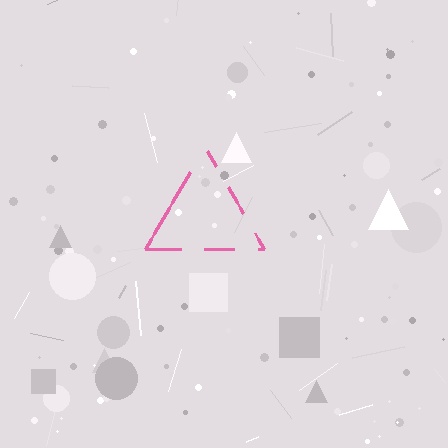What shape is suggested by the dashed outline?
The dashed outline suggests a triangle.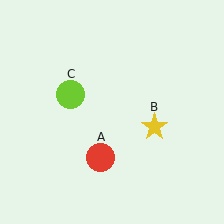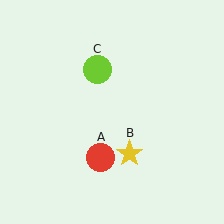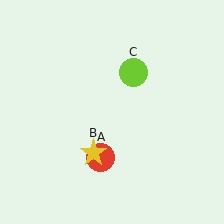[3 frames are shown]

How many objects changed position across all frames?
2 objects changed position: yellow star (object B), lime circle (object C).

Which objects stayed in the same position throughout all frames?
Red circle (object A) remained stationary.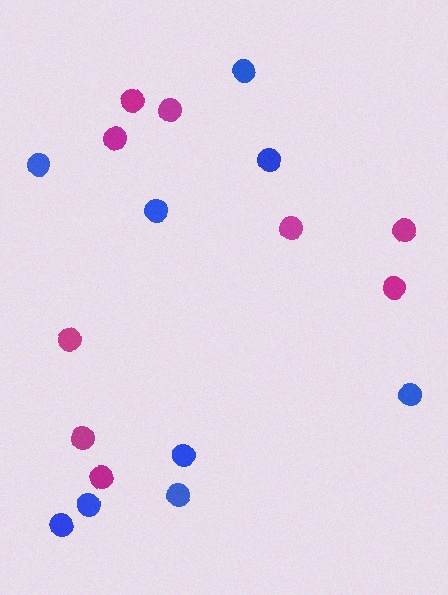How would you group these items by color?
There are 2 groups: one group of magenta circles (9) and one group of blue circles (9).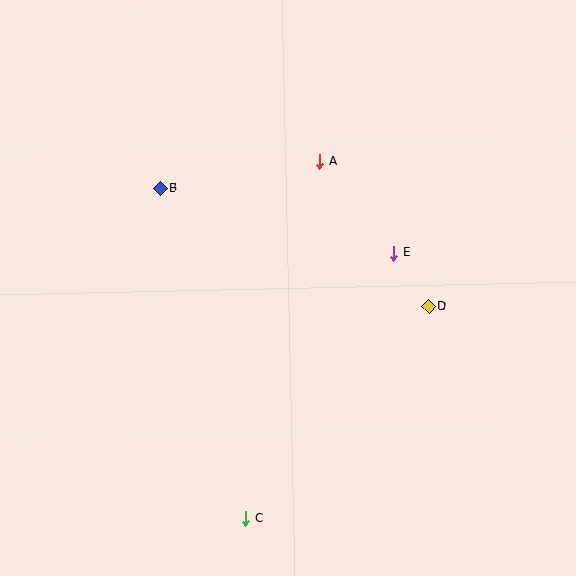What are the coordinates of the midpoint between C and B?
The midpoint between C and B is at (203, 353).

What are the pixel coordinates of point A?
Point A is at (320, 161).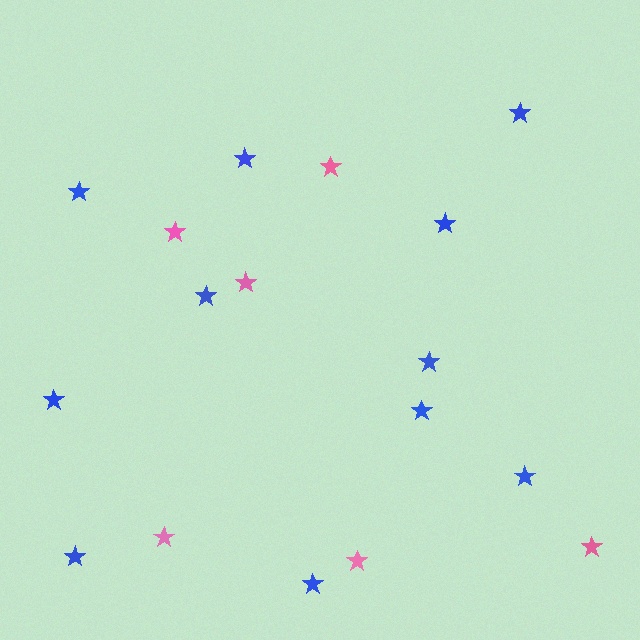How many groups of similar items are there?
There are 2 groups: one group of pink stars (6) and one group of blue stars (11).